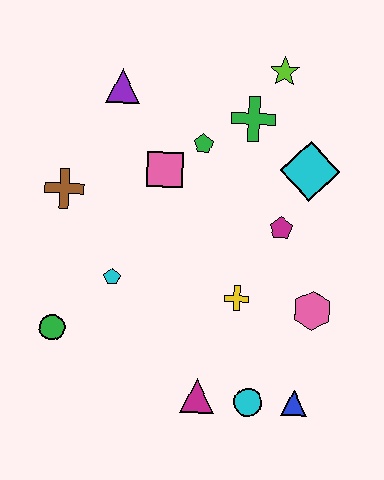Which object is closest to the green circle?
The cyan pentagon is closest to the green circle.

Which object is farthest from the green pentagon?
The blue triangle is farthest from the green pentagon.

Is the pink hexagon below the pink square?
Yes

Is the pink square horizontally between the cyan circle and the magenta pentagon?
No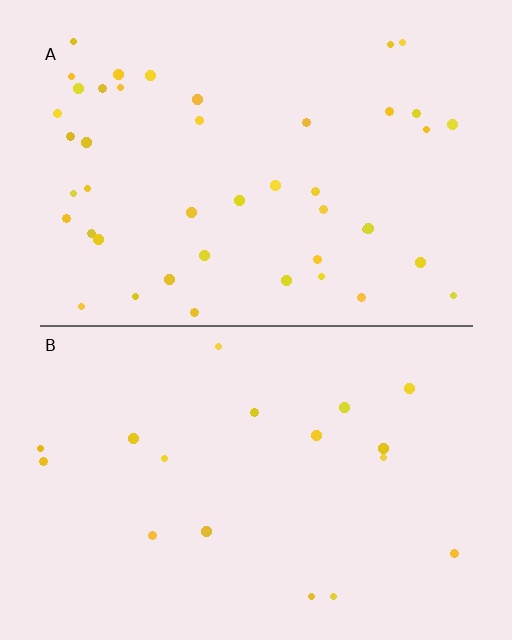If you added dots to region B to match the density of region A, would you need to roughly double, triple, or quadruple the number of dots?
Approximately triple.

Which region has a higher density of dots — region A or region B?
A (the top).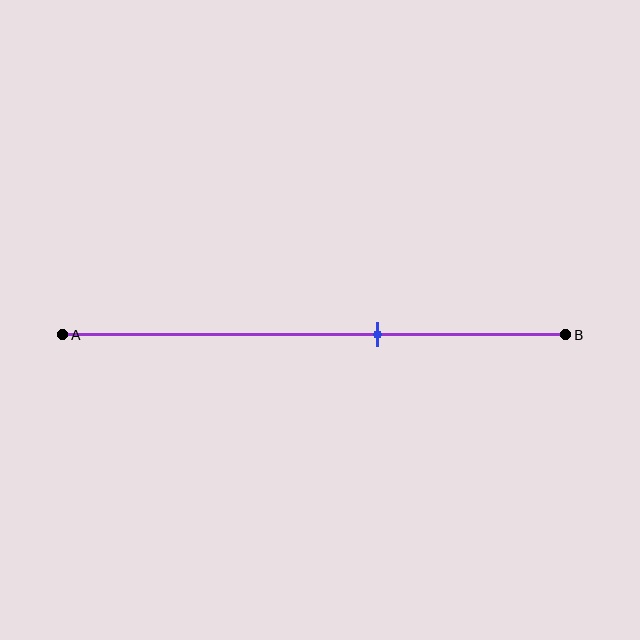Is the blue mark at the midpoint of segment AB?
No, the mark is at about 65% from A, not at the 50% midpoint.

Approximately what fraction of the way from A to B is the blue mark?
The blue mark is approximately 65% of the way from A to B.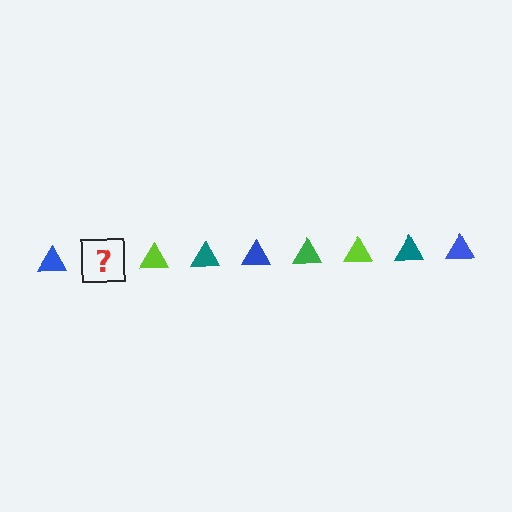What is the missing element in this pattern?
The missing element is a green triangle.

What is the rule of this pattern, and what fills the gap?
The rule is that the pattern cycles through blue, green, lime, teal triangles. The gap should be filled with a green triangle.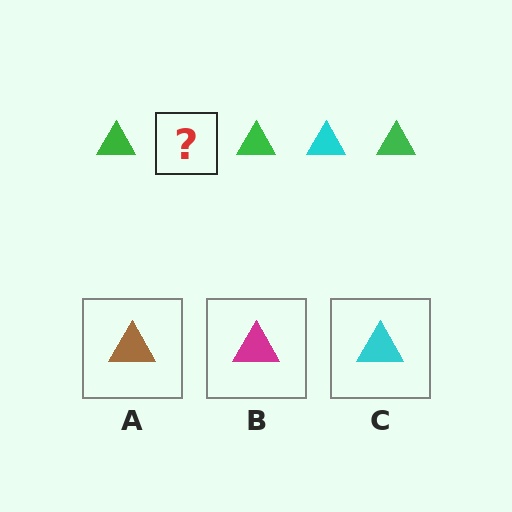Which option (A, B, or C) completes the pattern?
C.